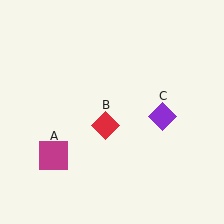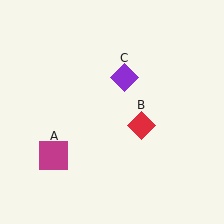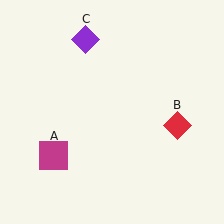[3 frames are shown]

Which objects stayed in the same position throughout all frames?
Magenta square (object A) remained stationary.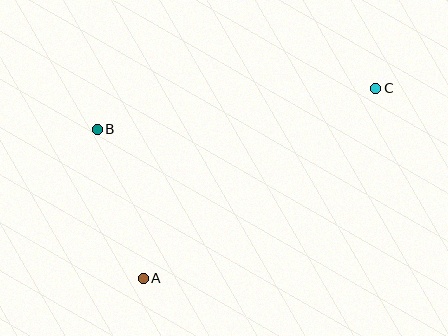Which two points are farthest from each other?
Points A and C are farthest from each other.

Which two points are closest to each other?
Points A and B are closest to each other.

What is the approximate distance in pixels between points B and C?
The distance between B and C is approximately 282 pixels.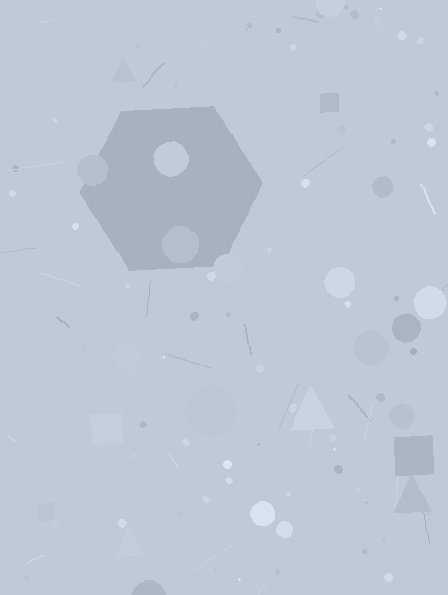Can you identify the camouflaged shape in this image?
The camouflaged shape is a hexagon.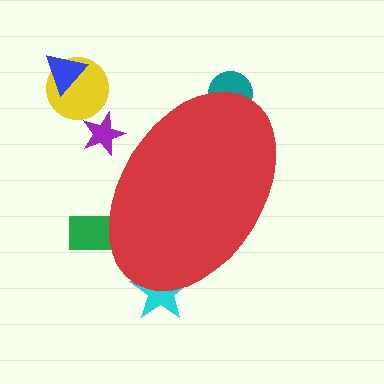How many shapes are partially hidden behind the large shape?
4 shapes are partially hidden.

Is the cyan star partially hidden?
Yes, the cyan star is partially hidden behind the red ellipse.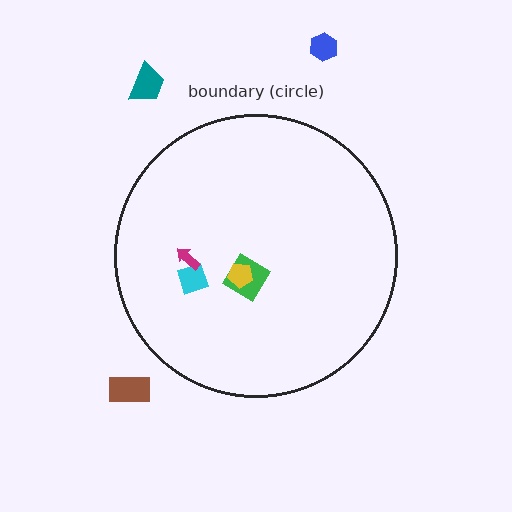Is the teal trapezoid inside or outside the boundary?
Outside.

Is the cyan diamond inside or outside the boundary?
Inside.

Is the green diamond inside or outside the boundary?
Inside.